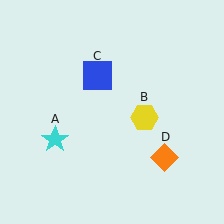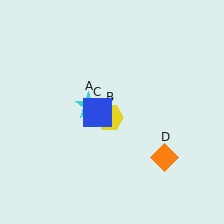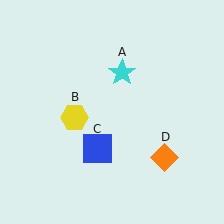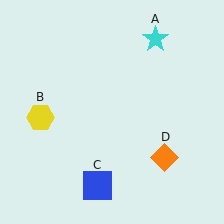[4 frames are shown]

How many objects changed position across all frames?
3 objects changed position: cyan star (object A), yellow hexagon (object B), blue square (object C).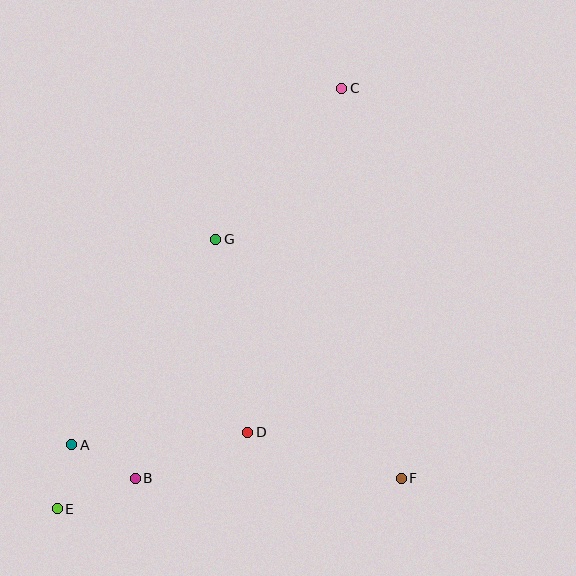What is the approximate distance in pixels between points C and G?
The distance between C and G is approximately 197 pixels.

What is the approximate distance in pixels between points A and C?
The distance between A and C is approximately 447 pixels.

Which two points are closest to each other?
Points A and E are closest to each other.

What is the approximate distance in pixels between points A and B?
The distance between A and B is approximately 72 pixels.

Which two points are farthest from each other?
Points C and E are farthest from each other.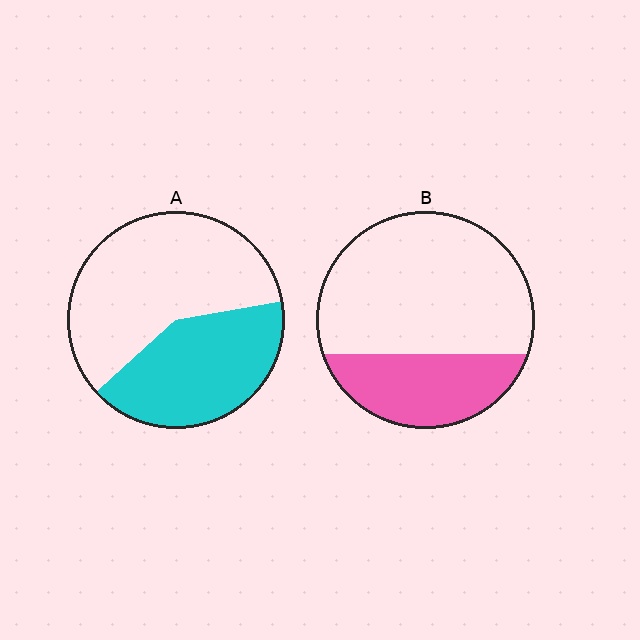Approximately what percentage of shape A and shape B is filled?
A is approximately 40% and B is approximately 30%.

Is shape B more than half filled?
No.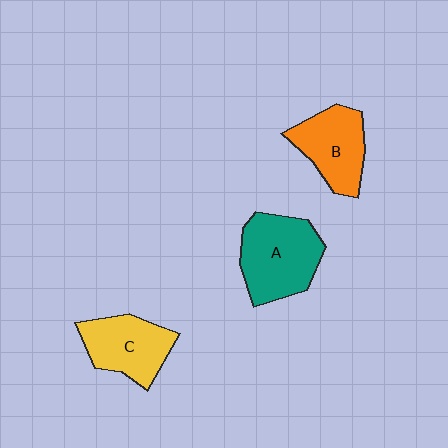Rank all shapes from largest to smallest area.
From largest to smallest: A (teal), B (orange), C (yellow).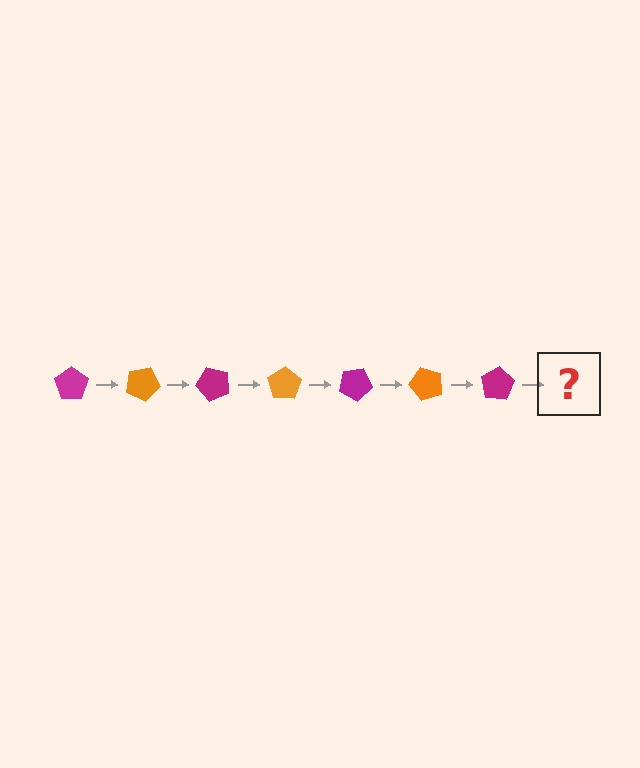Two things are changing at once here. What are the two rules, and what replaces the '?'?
The two rules are that it rotates 25 degrees each step and the color cycles through magenta and orange. The '?' should be an orange pentagon, rotated 175 degrees from the start.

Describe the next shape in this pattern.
It should be an orange pentagon, rotated 175 degrees from the start.